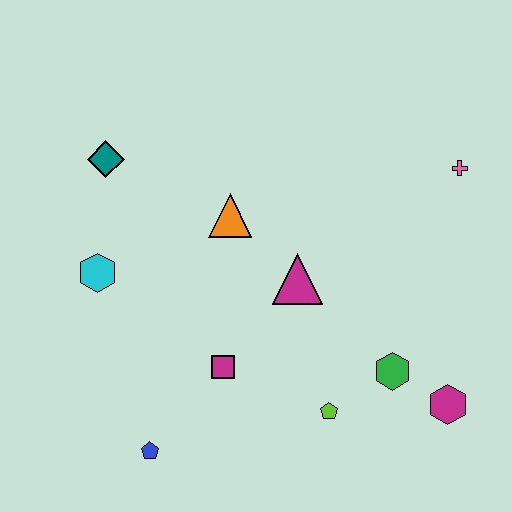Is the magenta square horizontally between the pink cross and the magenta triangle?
No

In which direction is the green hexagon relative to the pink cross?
The green hexagon is below the pink cross.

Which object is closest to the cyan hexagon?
The teal diamond is closest to the cyan hexagon.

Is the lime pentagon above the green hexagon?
No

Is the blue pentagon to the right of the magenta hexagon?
No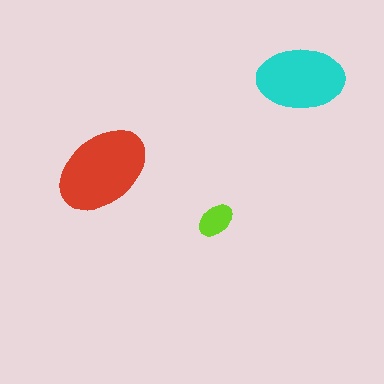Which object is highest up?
The cyan ellipse is topmost.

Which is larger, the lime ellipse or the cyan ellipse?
The cyan one.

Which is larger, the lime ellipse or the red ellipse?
The red one.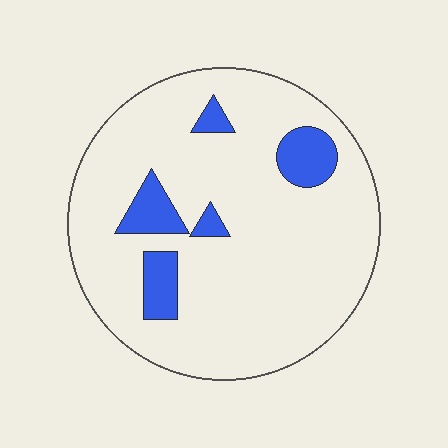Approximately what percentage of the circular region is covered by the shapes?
Approximately 10%.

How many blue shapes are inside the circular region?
5.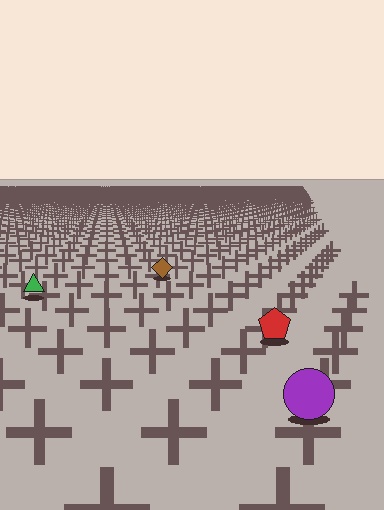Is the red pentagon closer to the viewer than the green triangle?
Yes. The red pentagon is closer — you can tell from the texture gradient: the ground texture is coarser near it.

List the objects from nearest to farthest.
From nearest to farthest: the purple circle, the red pentagon, the green triangle, the brown diamond.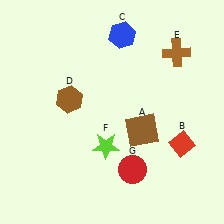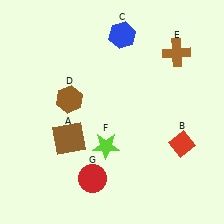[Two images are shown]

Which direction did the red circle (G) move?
The red circle (G) moved left.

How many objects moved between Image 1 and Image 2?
2 objects moved between the two images.